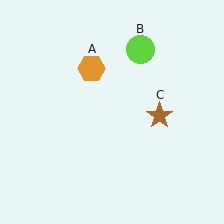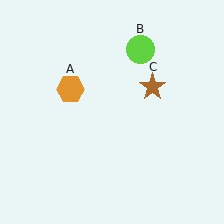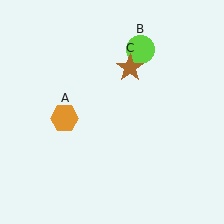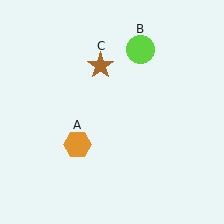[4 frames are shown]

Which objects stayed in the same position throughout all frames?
Lime circle (object B) remained stationary.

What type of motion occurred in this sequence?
The orange hexagon (object A), brown star (object C) rotated counterclockwise around the center of the scene.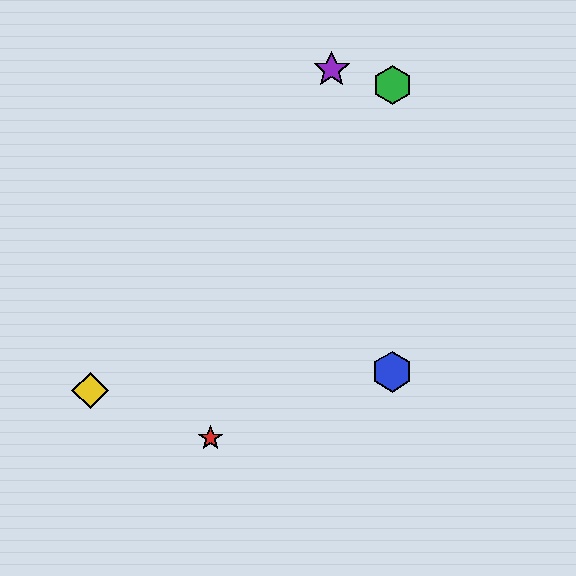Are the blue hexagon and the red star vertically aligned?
No, the blue hexagon is at x≈392 and the red star is at x≈210.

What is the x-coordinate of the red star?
The red star is at x≈210.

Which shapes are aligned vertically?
The blue hexagon, the green hexagon are aligned vertically.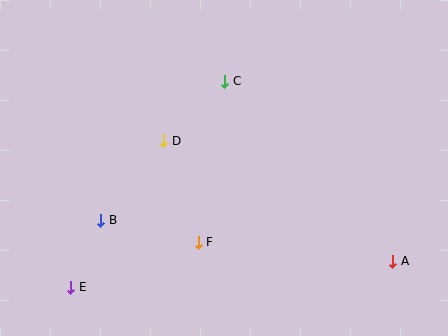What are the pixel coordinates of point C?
Point C is at (225, 81).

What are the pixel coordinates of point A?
Point A is at (393, 261).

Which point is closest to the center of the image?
Point D at (164, 141) is closest to the center.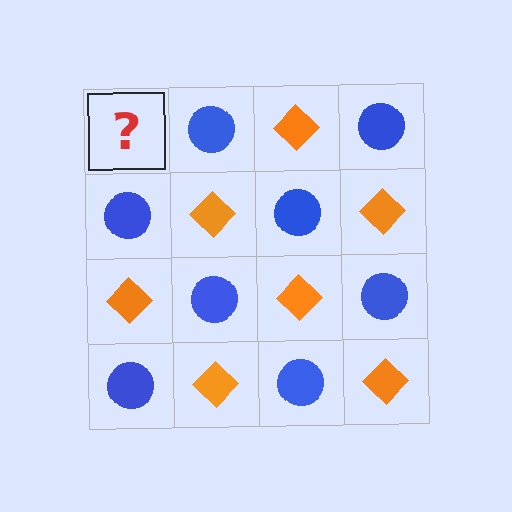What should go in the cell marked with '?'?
The missing cell should contain an orange diamond.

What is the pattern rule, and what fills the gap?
The rule is that it alternates orange diamond and blue circle in a checkerboard pattern. The gap should be filled with an orange diamond.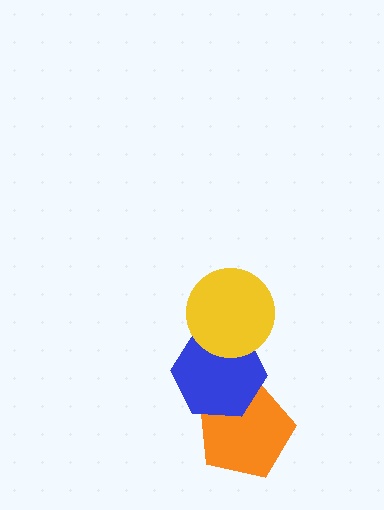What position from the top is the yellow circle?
The yellow circle is 1st from the top.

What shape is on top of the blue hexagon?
The yellow circle is on top of the blue hexagon.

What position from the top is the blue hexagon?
The blue hexagon is 2nd from the top.